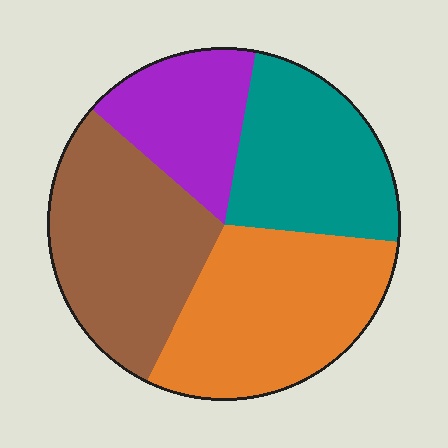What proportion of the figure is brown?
Brown covers about 30% of the figure.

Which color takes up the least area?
Purple, at roughly 15%.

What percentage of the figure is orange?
Orange takes up between a quarter and a half of the figure.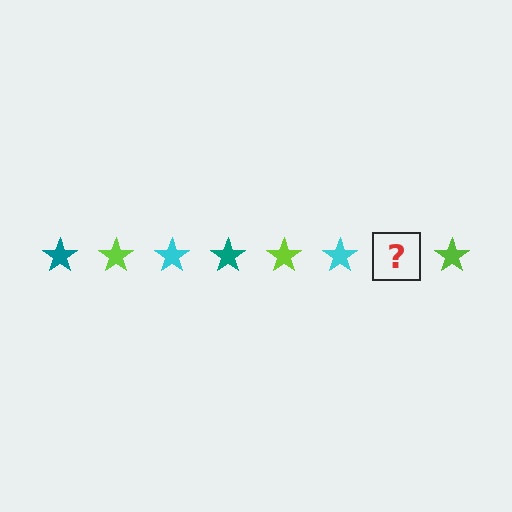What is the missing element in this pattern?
The missing element is a teal star.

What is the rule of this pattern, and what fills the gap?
The rule is that the pattern cycles through teal, lime, cyan stars. The gap should be filled with a teal star.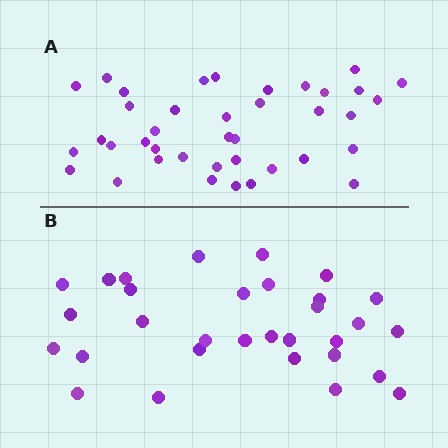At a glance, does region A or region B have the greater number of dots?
Region A (the top region) has more dots.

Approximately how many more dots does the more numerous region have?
Region A has roughly 8 or so more dots than region B.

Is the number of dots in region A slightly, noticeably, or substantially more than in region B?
Region A has noticeably more, but not dramatically so. The ratio is roughly 1.3 to 1.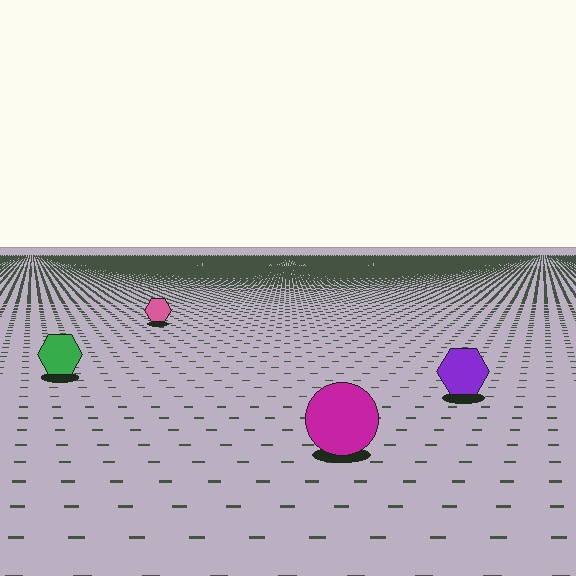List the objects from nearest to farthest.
From nearest to farthest: the magenta circle, the purple hexagon, the green hexagon, the pink hexagon.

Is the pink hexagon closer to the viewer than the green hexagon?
No. The green hexagon is closer — you can tell from the texture gradient: the ground texture is coarser near it.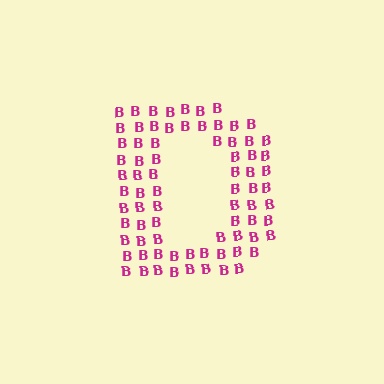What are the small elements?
The small elements are letter B's.